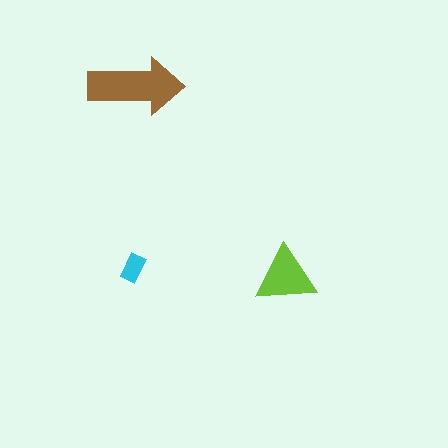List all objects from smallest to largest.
The cyan rectangle, the lime triangle, the brown arrow.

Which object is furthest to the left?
The cyan rectangle is leftmost.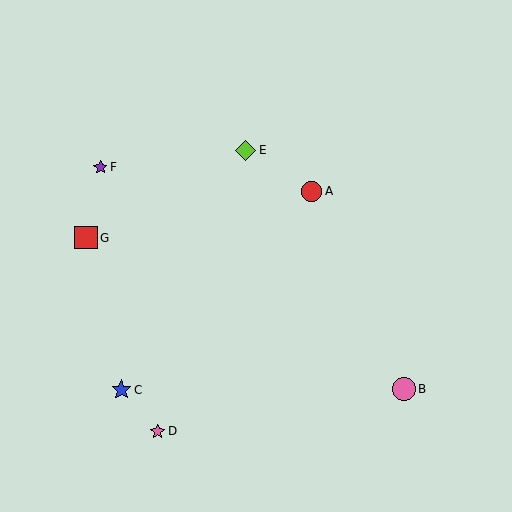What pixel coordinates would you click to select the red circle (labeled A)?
Click at (312, 191) to select the red circle A.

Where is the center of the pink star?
The center of the pink star is at (158, 431).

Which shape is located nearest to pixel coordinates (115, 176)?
The purple star (labeled F) at (100, 167) is nearest to that location.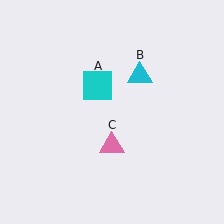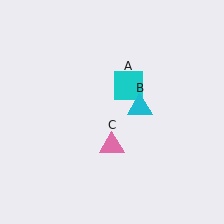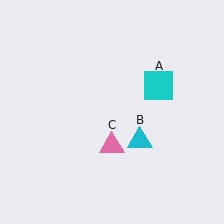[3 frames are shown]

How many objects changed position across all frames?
2 objects changed position: cyan square (object A), cyan triangle (object B).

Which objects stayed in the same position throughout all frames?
Pink triangle (object C) remained stationary.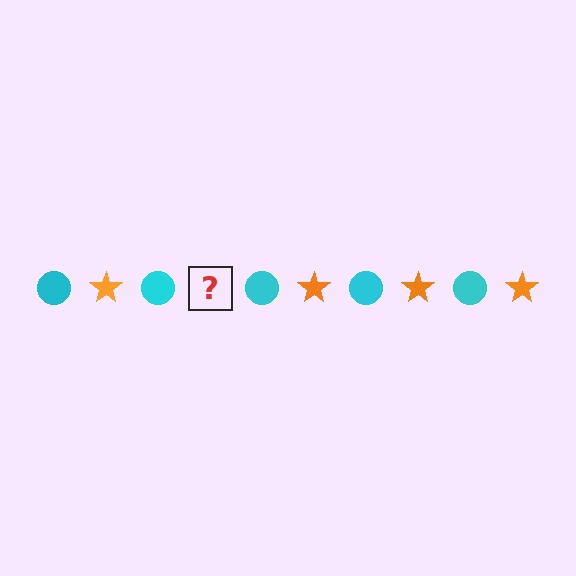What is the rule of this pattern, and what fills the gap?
The rule is that the pattern alternates between cyan circle and orange star. The gap should be filled with an orange star.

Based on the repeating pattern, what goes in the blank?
The blank should be an orange star.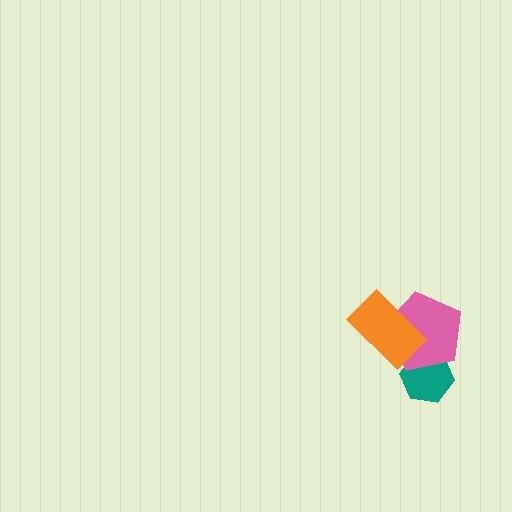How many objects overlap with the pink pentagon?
2 objects overlap with the pink pentagon.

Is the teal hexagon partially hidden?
Yes, it is partially covered by another shape.